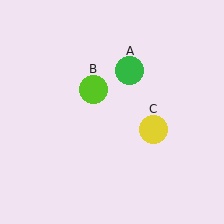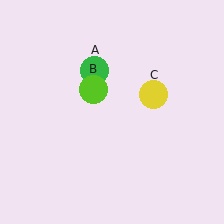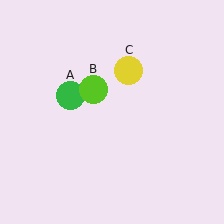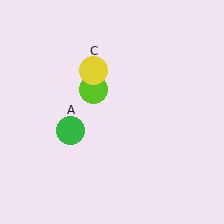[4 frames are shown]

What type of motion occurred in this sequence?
The green circle (object A), yellow circle (object C) rotated counterclockwise around the center of the scene.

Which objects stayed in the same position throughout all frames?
Lime circle (object B) remained stationary.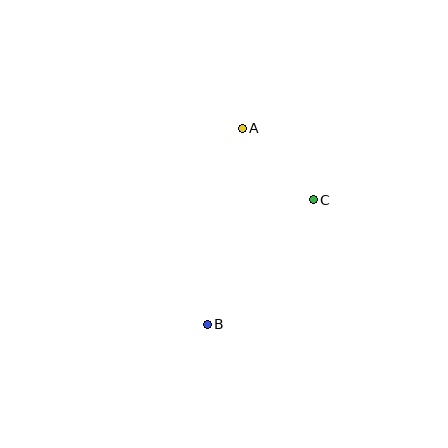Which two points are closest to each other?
Points A and C are closest to each other.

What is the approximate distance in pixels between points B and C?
The distance between B and C is approximately 164 pixels.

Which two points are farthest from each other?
Points A and B are farthest from each other.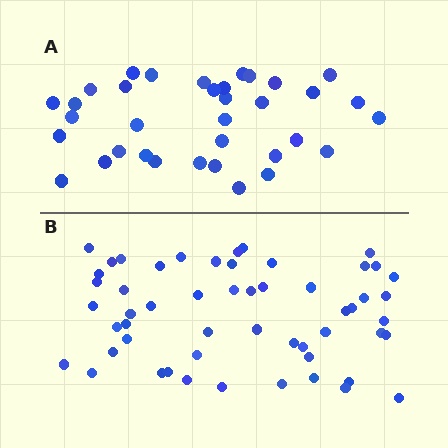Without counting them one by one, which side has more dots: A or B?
Region B (the bottom region) has more dots.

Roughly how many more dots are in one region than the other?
Region B has approximately 20 more dots than region A.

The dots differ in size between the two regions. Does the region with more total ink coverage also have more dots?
No. Region A has more total ink coverage because its dots are larger, but region B actually contains more individual dots. Total area can be misleading — the number of items is what matters here.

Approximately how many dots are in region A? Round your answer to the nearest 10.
About 40 dots. (The exact count is 35, which rounds to 40.)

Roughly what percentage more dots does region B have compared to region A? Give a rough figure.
About 55% more.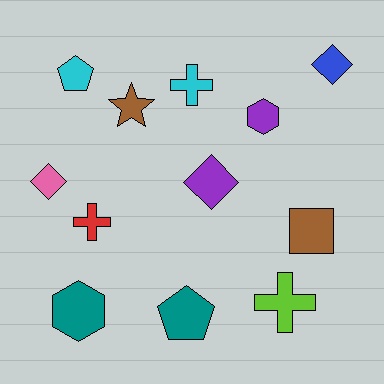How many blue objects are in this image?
There is 1 blue object.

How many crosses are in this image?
There are 3 crosses.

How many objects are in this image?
There are 12 objects.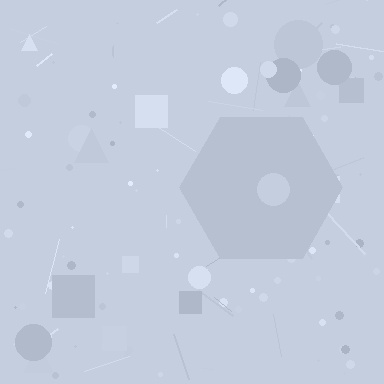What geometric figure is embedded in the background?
A hexagon is embedded in the background.